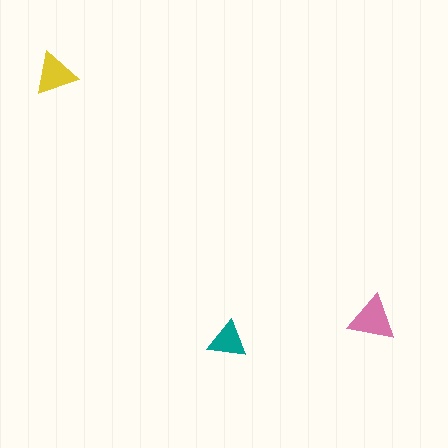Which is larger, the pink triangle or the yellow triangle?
The pink one.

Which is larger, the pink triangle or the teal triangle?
The pink one.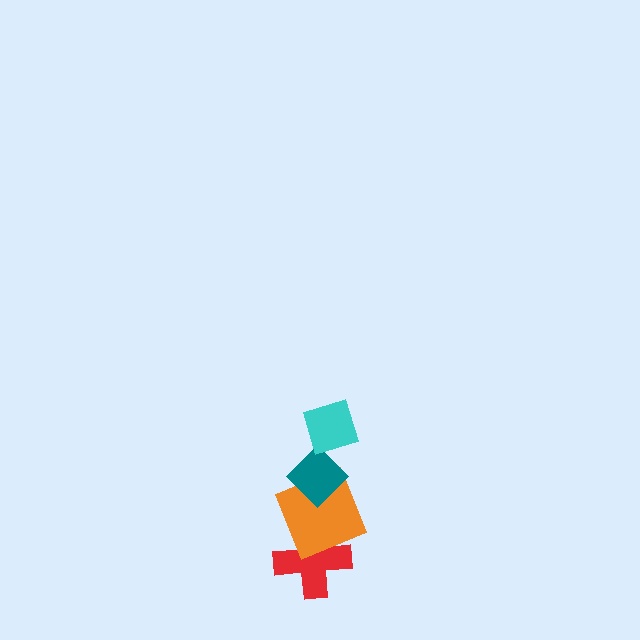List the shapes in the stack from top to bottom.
From top to bottom: the cyan diamond, the teal diamond, the orange square, the red cross.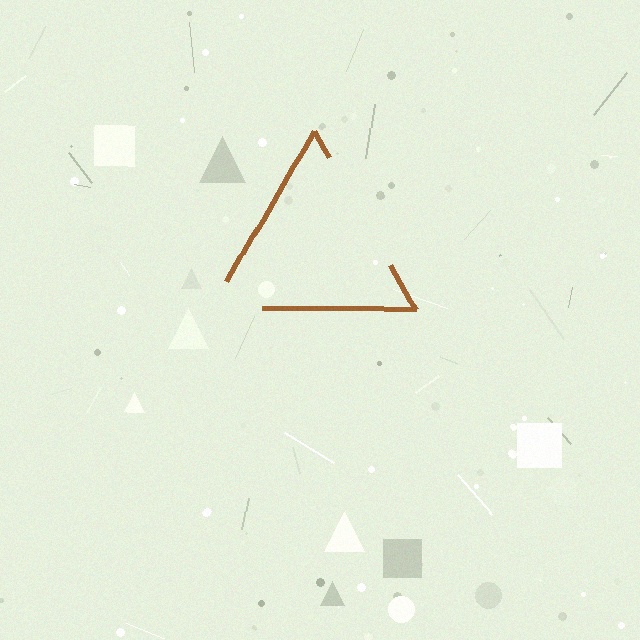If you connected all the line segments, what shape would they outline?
They would outline a triangle.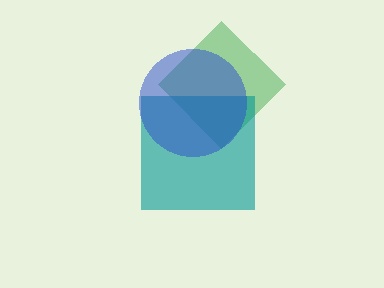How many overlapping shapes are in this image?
There are 3 overlapping shapes in the image.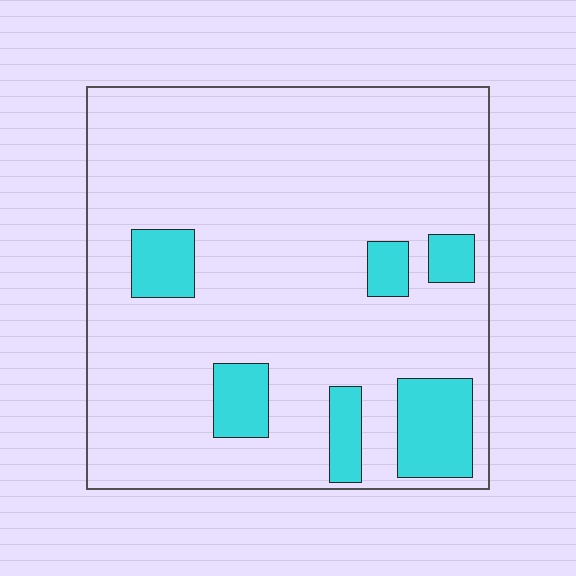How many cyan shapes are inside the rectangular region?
6.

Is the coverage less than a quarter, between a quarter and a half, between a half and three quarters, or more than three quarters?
Less than a quarter.